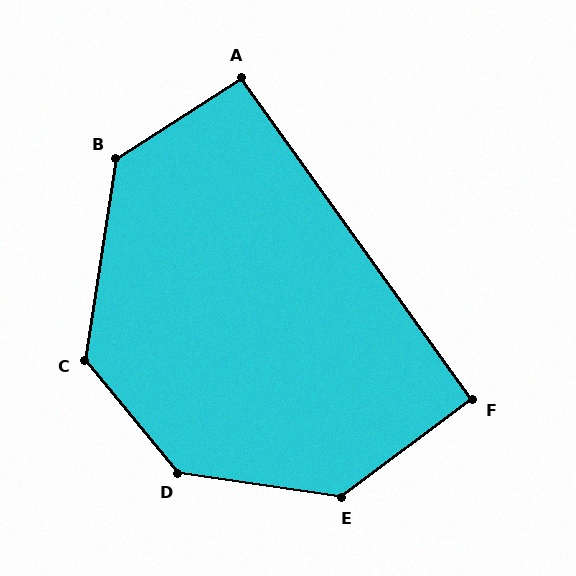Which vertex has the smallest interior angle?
F, at approximately 91 degrees.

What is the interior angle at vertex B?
Approximately 132 degrees (obtuse).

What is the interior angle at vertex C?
Approximately 132 degrees (obtuse).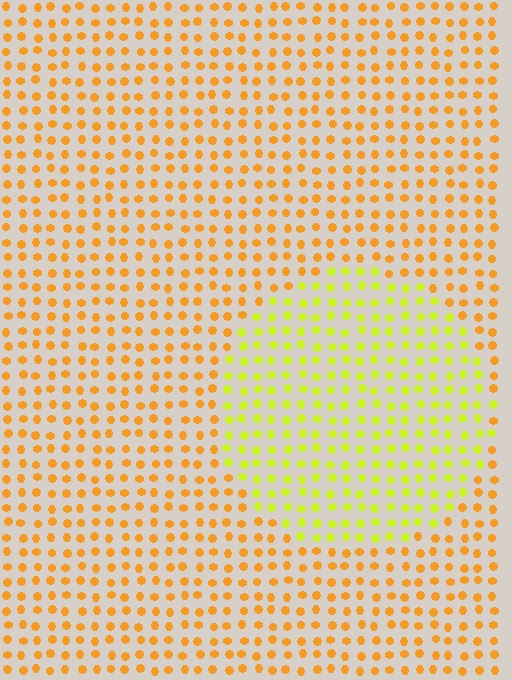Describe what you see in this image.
The image is filled with small orange elements in a uniform arrangement. A circle-shaped region is visible where the elements are tinted to a slightly different hue, forming a subtle color boundary.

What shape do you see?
I see a circle.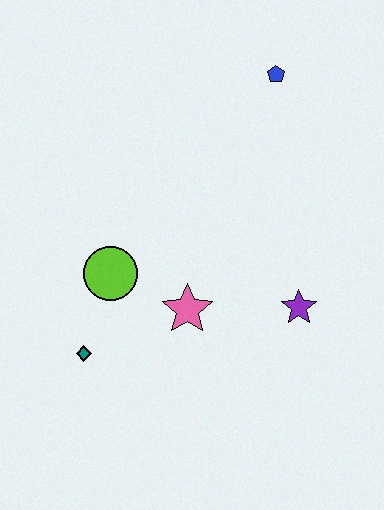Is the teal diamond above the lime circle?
No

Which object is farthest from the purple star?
The blue pentagon is farthest from the purple star.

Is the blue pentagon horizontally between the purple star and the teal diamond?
Yes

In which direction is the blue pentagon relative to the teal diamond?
The blue pentagon is above the teal diamond.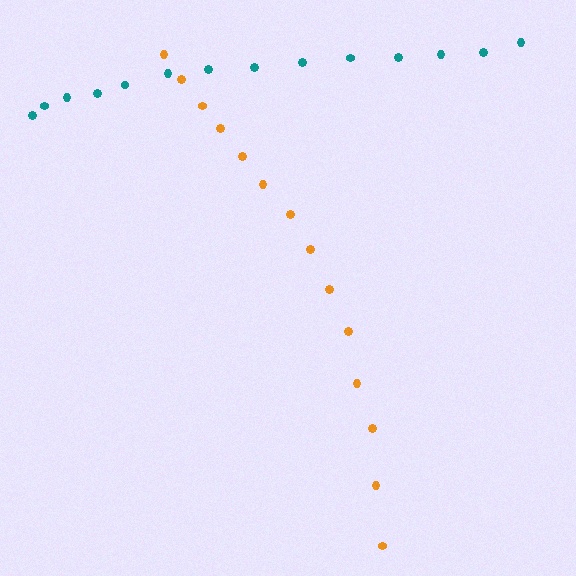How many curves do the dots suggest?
There are 2 distinct paths.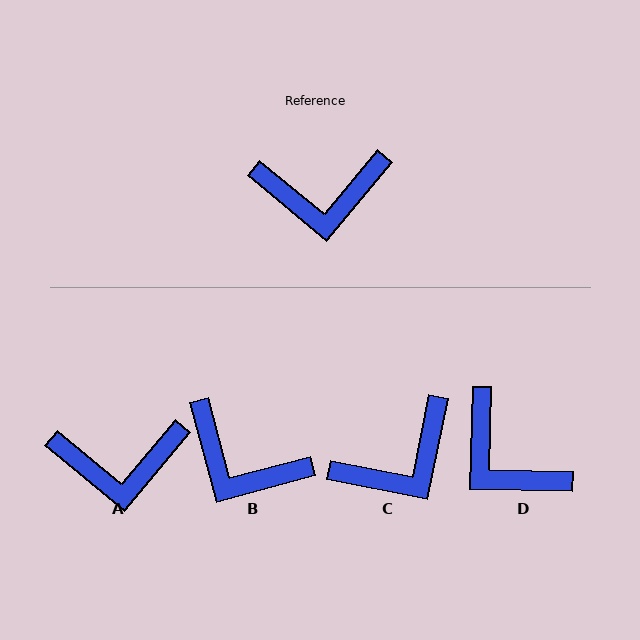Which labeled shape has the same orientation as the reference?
A.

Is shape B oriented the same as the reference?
No, it is off by about 35 degrees.